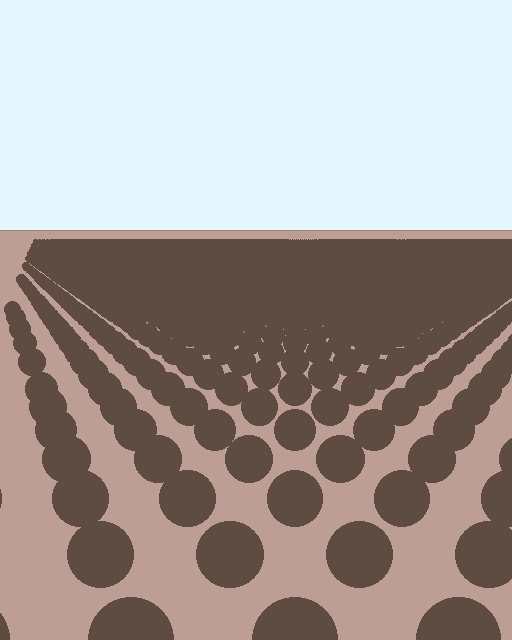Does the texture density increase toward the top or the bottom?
Density increases toward the top.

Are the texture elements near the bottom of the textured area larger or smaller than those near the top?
Larger. Near the bottom, elements are closer to the viewer and appear at a bigger on-screen size.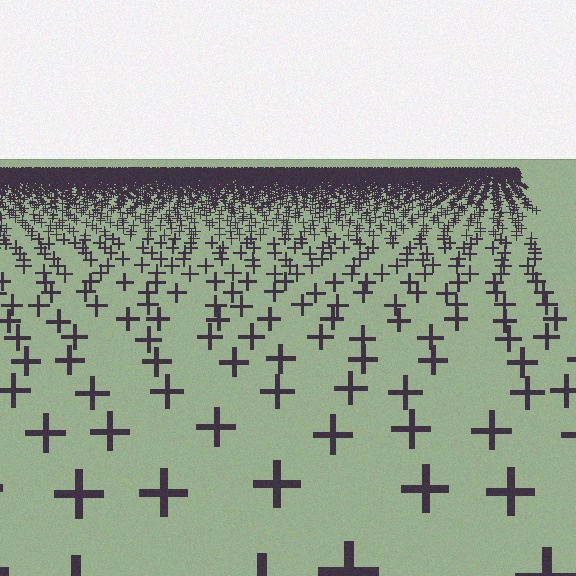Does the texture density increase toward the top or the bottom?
Density increases toward the top.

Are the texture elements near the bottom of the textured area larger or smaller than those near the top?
Larger. Near the bottom, elements are closer to the viewer and appear at a bigger on-screen size.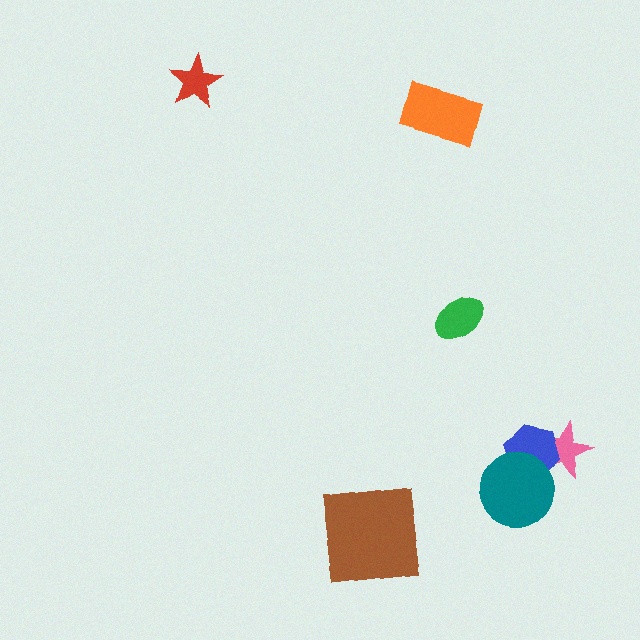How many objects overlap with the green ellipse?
0 objects overlap with the green ellipse.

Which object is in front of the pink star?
The blue hexagon is in front of the pink star.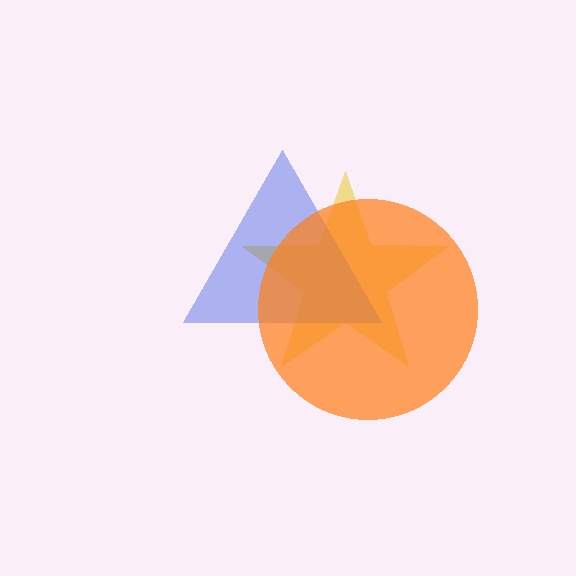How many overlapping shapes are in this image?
There are 3 overlapping shapes in the image.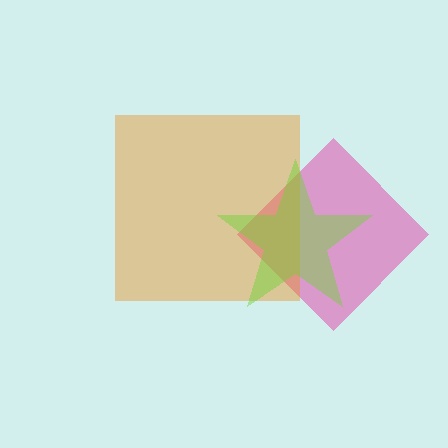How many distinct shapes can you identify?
There are 3 distinct shapes: a pink diamond, an orange square, a lime star.